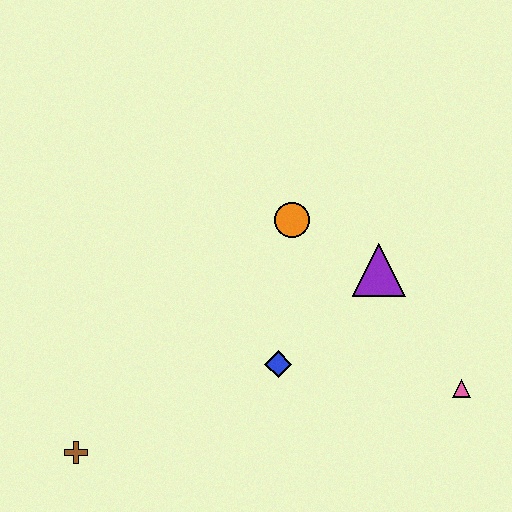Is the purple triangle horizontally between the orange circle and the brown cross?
No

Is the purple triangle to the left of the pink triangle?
Yes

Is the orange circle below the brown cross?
No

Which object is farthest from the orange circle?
The brown cross is farthest from the orange circle.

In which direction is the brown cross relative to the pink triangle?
The brown cross is to the left of the pink triangle.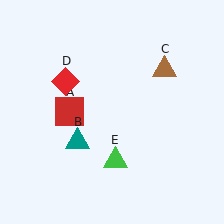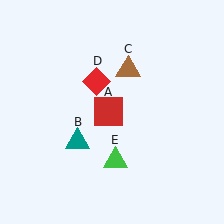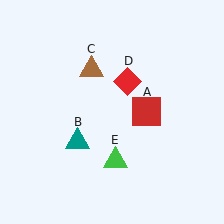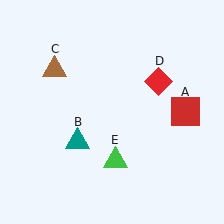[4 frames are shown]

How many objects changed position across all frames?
3 objects changed position: red square (object A), brown triangle (object C), red diamond (object D).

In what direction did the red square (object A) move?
The red square (object A) moved right.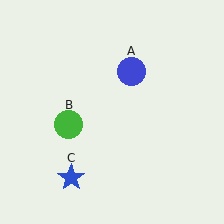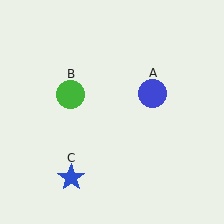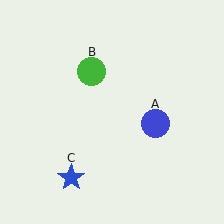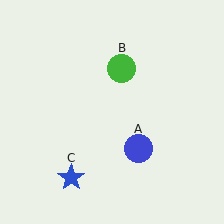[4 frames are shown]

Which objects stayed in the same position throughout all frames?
Blue star (object C) remained stationary.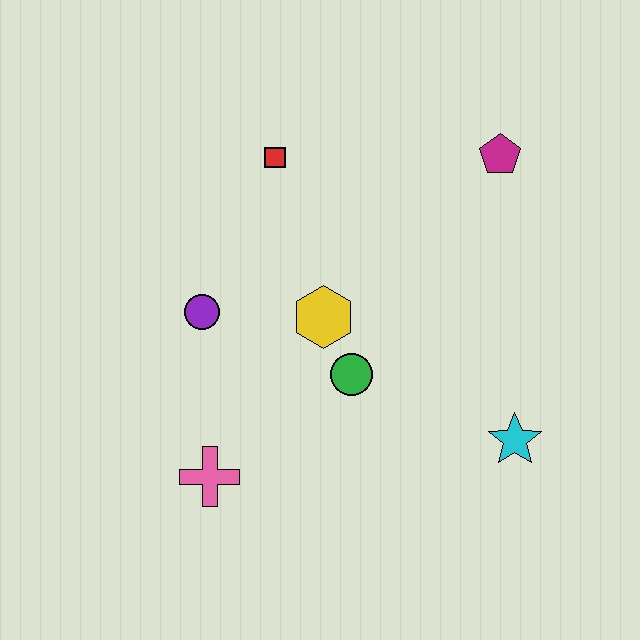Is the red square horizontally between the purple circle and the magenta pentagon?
Yes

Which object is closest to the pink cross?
The purple circle is closest to the pink cross.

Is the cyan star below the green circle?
Yes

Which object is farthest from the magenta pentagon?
The pink cross is farthest from the magenta pentagon.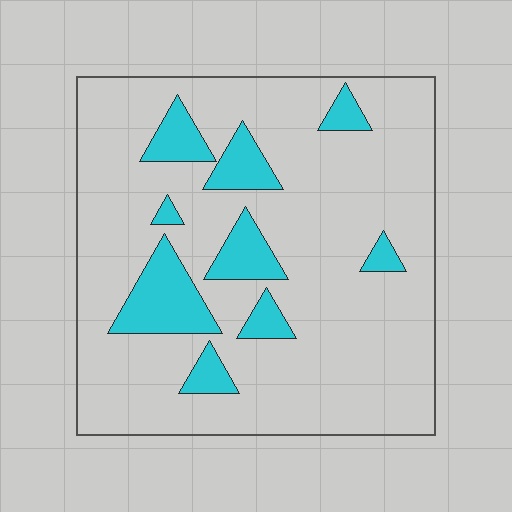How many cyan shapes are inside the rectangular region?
9.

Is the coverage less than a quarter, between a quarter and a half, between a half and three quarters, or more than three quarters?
Less than a quarter.